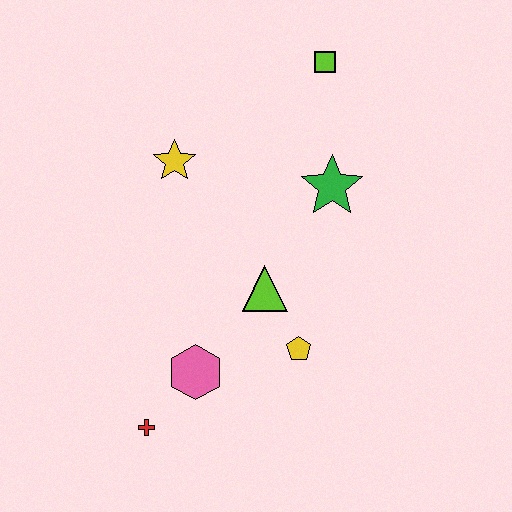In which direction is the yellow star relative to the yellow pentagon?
The yellow star is above the yellow pentagon.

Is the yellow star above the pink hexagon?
Yes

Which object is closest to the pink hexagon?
The red cross is closest to the pink hexagon.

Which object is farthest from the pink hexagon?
The lime square is farthest from the pink hexagon.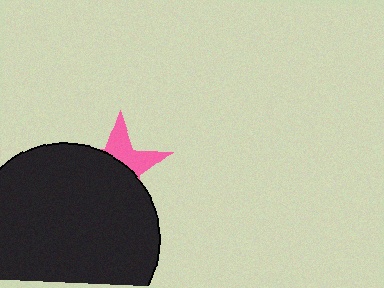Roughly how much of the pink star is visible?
A small part of it is visible (roughly 37%).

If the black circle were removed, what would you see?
You would see the complete pink star.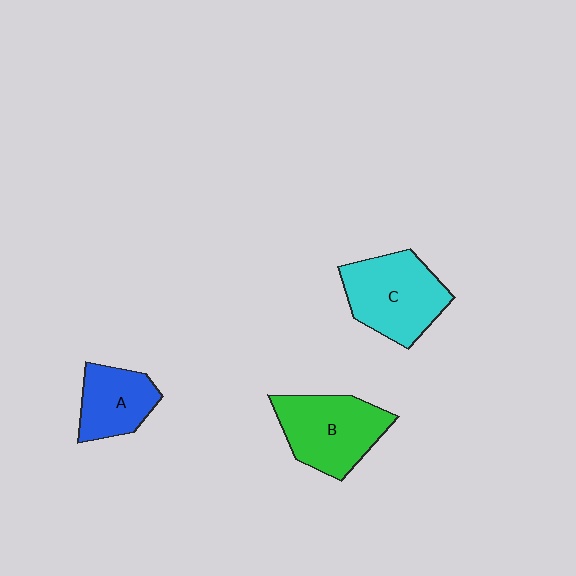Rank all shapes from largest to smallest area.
From largest to smallest: C (cyan), B (green), A (blue).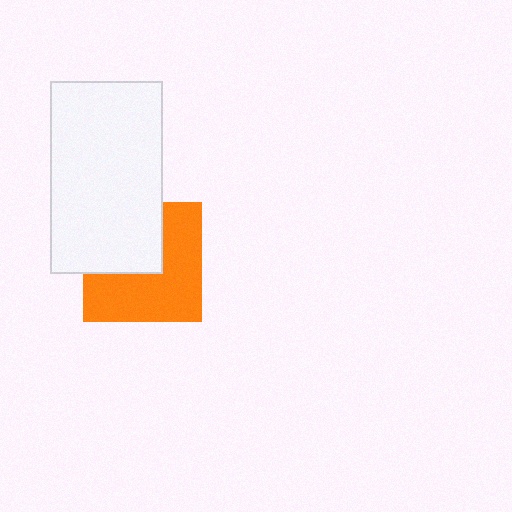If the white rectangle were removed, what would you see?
You would see the complete orange square.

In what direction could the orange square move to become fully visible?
The orange square could move toward the lower-right. That would shift it out from behind the white rectangle entirely.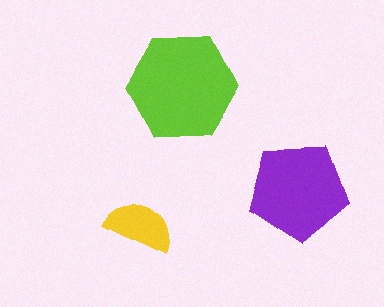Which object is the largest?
The lime hexagon.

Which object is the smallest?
The yellow semicircle.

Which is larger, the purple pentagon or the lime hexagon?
The lime hexagon.